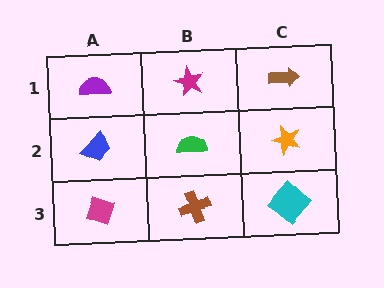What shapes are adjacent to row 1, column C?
An orange star (row 2, column C), a magenta star (row 1, column B).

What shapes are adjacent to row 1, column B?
A green semicircle (row 2, column B), a purple semicircle (row 1, column A), a brown arrow (row 1, column C).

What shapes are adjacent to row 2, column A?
A purple semicircle (row 1, column A), a magenta diamond (row 3, column A), a green semicircle (row 2, column B).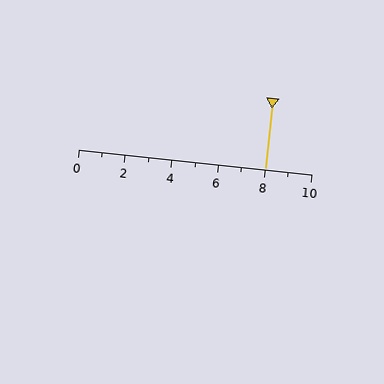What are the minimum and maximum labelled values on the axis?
The axis runs from 0 to 10.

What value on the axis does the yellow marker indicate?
The marker indicates approximately 8.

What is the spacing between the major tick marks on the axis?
The major ticks are spaced 2 apart.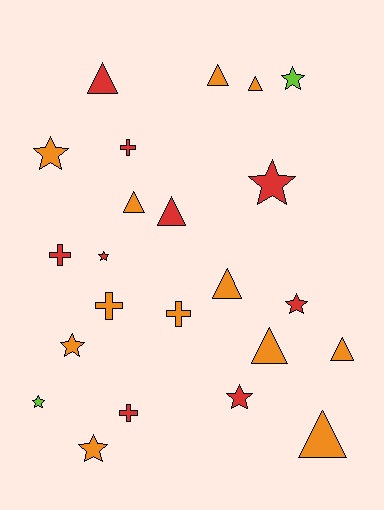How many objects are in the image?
There are 23 objects.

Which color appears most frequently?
Orange, with 12 objects.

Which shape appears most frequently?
Triangle, with 9 objects.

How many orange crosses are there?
There are 2 orange crosses.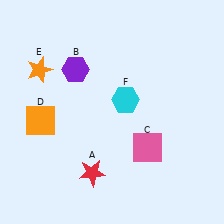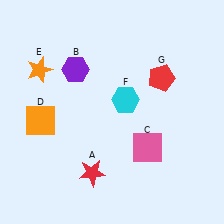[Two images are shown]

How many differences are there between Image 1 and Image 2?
There is 1 difference between the two images.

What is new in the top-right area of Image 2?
A red pentagon (G) was added in the top-right area of Image 2.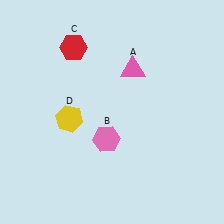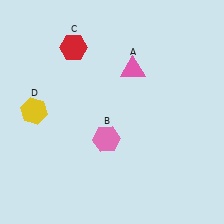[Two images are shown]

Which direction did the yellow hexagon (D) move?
The yellow hexagon (D) moved left.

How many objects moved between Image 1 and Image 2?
1 object moved between the two images.